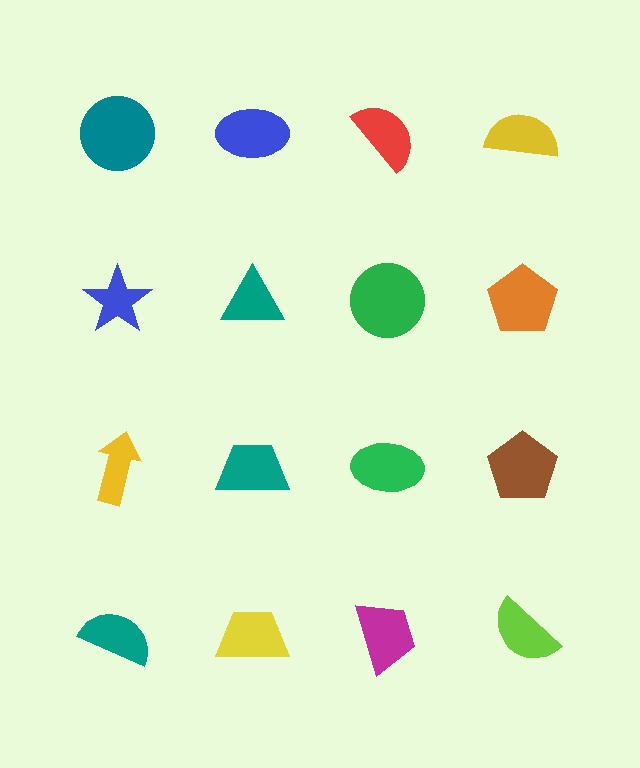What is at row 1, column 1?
A teal circle.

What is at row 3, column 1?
A yellow arrow.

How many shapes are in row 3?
4 shapes.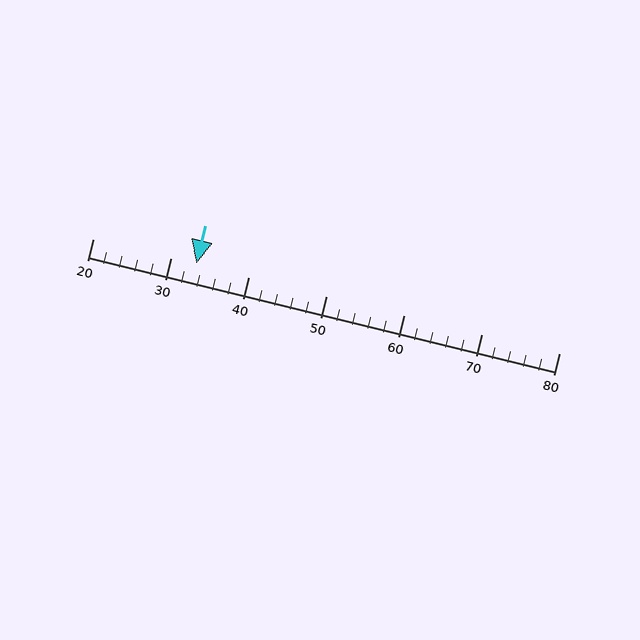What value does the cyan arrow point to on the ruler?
The cyan arrow points to approximately 33.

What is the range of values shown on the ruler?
The ruler shows values from 20 to 80.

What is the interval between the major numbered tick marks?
The major tick marks are spaced 10 units apart.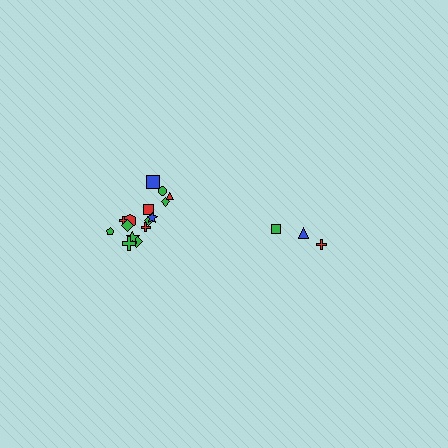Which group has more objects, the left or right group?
The left group.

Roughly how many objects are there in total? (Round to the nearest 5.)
Roughly 20 objects in total.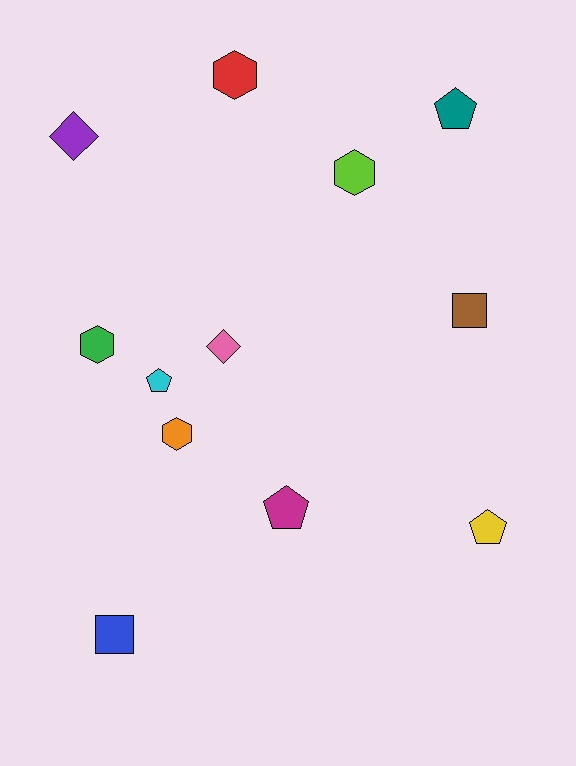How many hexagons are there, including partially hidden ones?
There are 4 hexagons.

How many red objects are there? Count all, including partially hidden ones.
There is 1 red object.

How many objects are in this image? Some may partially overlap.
There are 12 objects.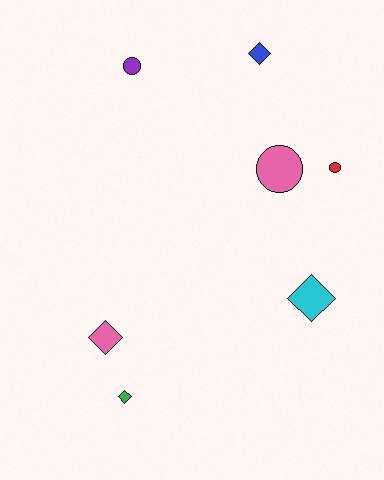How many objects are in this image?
There are 7 objects.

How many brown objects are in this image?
There are no brown objects.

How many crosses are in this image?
There are no crosses.